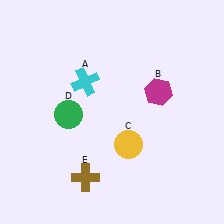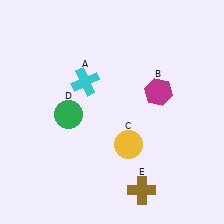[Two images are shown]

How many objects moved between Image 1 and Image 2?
1 object moved between the two images.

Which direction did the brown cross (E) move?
The brown cross (E) moved right.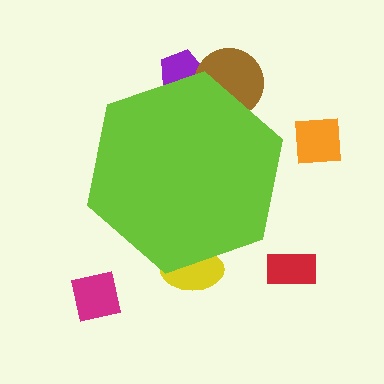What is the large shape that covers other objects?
A lime hexagon.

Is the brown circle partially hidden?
Yes, the brown circle is partially hidden behind the lime hexagon.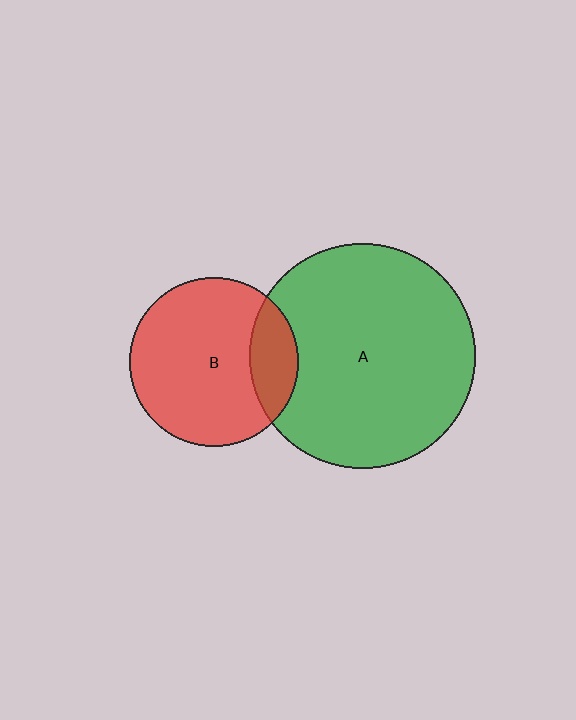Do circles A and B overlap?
Yes.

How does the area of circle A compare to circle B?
Approximately 1.8 times.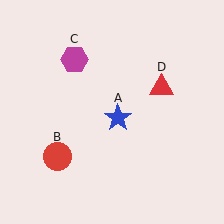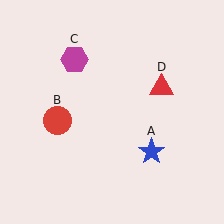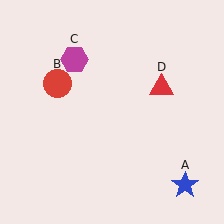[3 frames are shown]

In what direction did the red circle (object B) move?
The red circle (object B) moved up.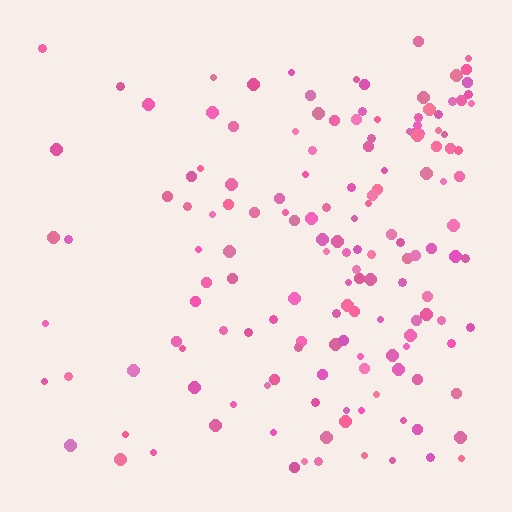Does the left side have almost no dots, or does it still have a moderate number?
Still a moderate number, just noticeably fewer than the right.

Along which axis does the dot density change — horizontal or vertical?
Horizontal.